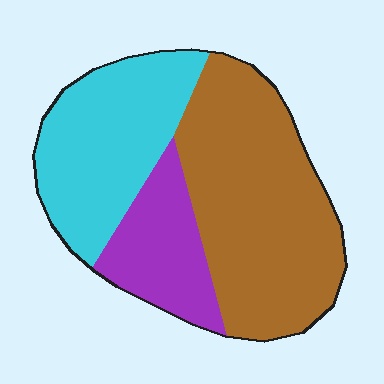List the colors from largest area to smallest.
From largest to smallest: brown, cyan, purple.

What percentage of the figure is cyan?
Cyan covers around 30% of the figure.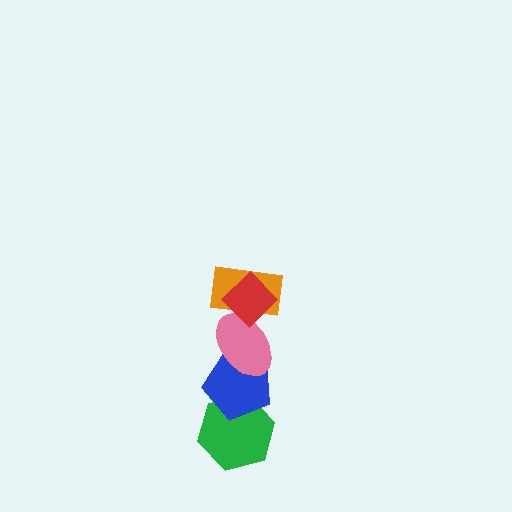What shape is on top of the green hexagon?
The blue pentagon is on top of the green hexagon.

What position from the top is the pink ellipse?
The pink ellipse is 3rd from the top.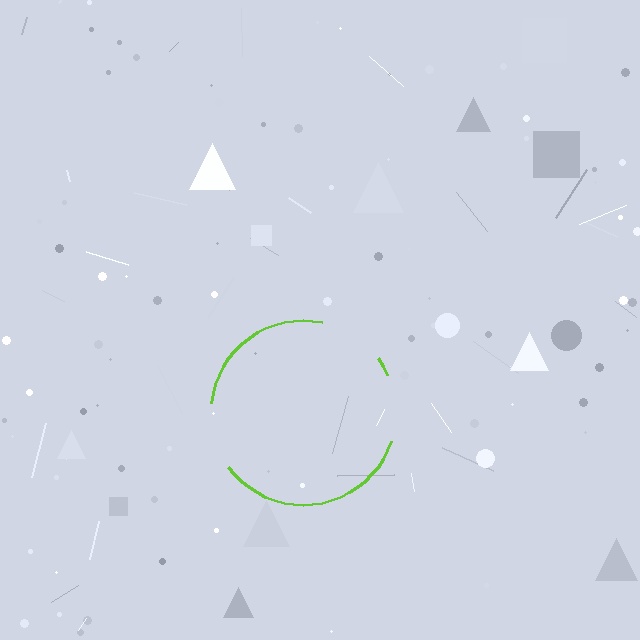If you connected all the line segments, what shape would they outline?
They would outline a circle.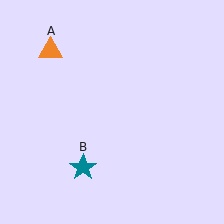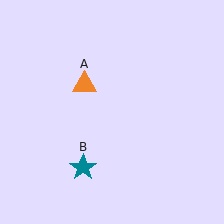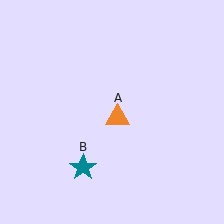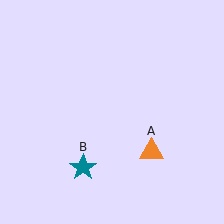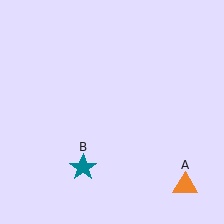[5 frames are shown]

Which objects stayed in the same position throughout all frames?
Teal star (object B) remained stationary.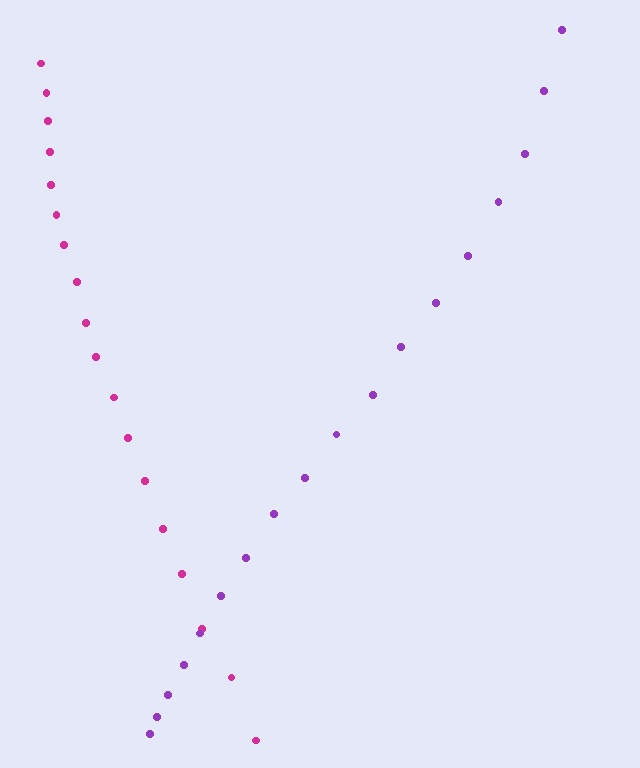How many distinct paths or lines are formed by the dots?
There are 2 distinct paths.